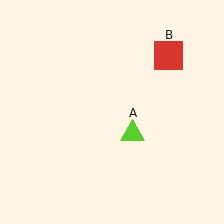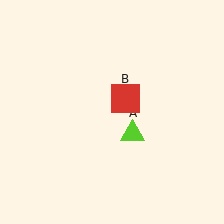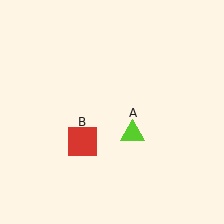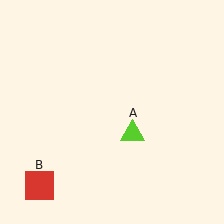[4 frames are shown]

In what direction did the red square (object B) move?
The red square (object B) moved down and to the left.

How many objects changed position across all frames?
1 object changed position: red square (object B).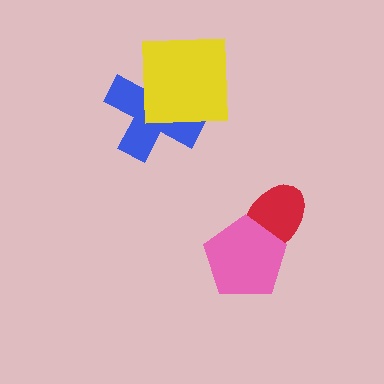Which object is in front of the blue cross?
The yellow square is in front of the blue cross.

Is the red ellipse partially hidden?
Yes, it is partially covered by another shape.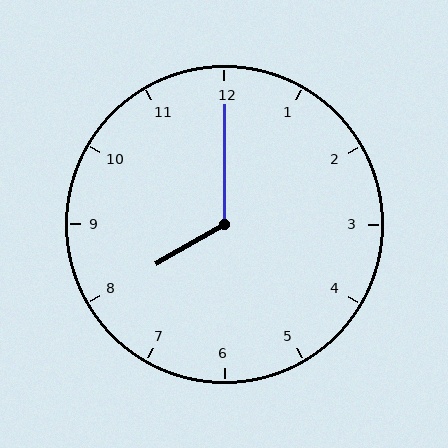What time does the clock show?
8:00.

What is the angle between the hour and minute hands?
Approximately 120 degrees.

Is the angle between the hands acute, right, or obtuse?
It is obtuse.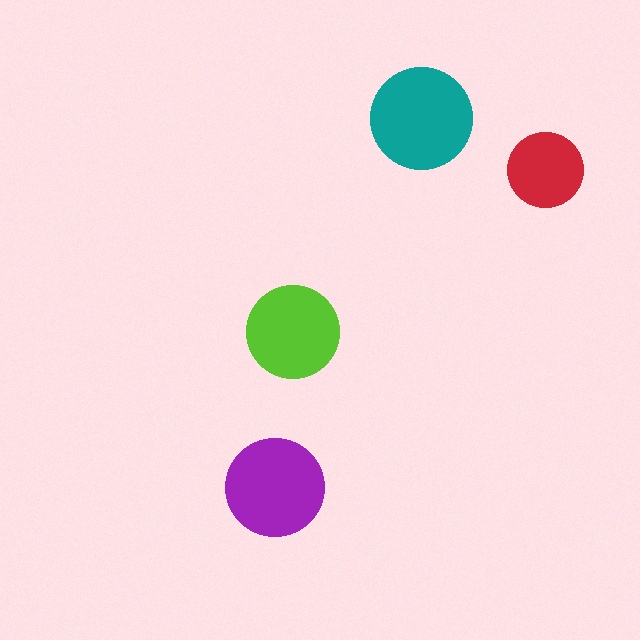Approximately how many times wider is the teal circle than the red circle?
About 1.5 times wider.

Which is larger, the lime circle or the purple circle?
The purple one.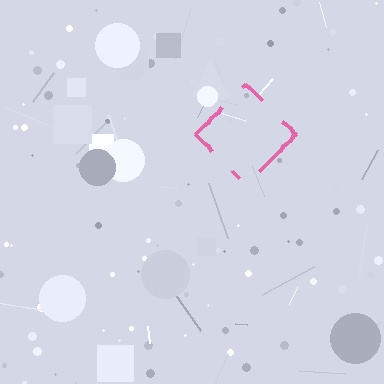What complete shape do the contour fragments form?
The contour fragments form a diamond.